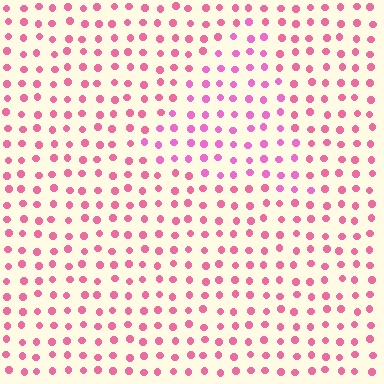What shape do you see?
I see a triangle.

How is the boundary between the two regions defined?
The boundary is defined purely by a slight shift in hue (about 22 degrees). Spacing, size, and orientation are identical on both sides.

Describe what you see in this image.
The image is filled with small pink elements in a uniform arrangement. A triangle-shaped region is visible where the elements are tinted to a slightly different hue, forming a subtle color boundary.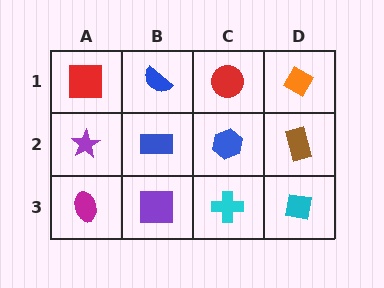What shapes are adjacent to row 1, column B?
A blue rectangle (row 2, column B), a red square (row 1, column A), a red circle (row 1, column C).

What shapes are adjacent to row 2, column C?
A red circle (row 1, column C), a cyan cross (row 3, column C), a blue rectangle (row 2, column B), a brown rectangle (row 2, column D).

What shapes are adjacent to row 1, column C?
A blue hexagon (row 2, column C), a blue semicircle (row 1, column B), an orange diamond (row 1, column D).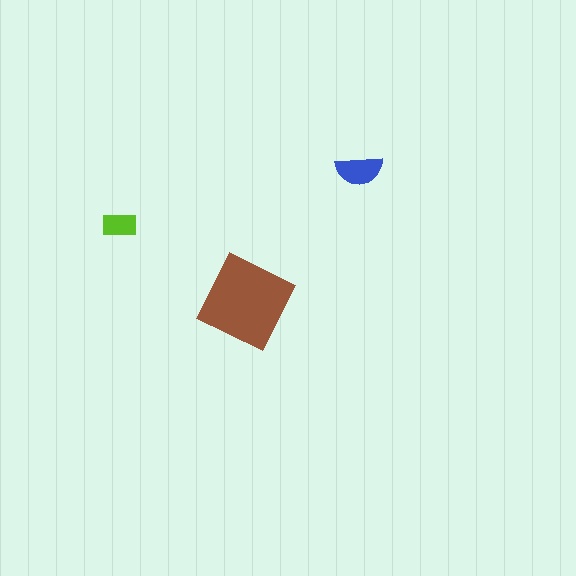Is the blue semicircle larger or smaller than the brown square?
Smaller.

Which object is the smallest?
The lime rectangle.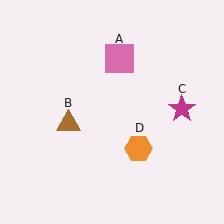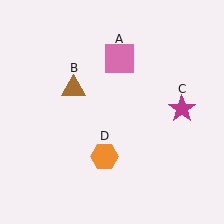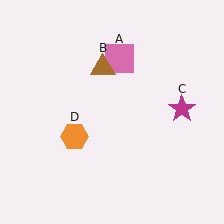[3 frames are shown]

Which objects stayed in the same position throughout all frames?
Pink square (object A) and magenta star (object C) remained stationary.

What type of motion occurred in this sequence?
The brown triangle (object B), orange hexagon (object D) rotated clockwise around the center of the scene.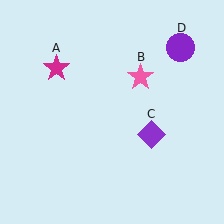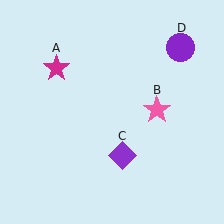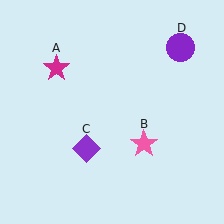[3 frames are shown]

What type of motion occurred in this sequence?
The pink star (object B), purple diamond (object C) rotated clockwise around the center of the scene.